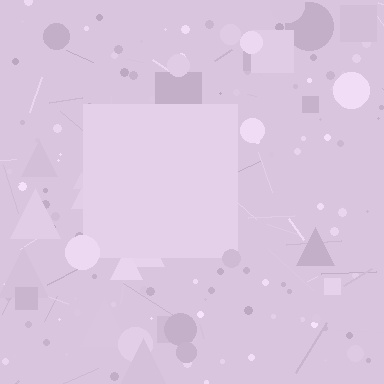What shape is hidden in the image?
A square is hidden in the image.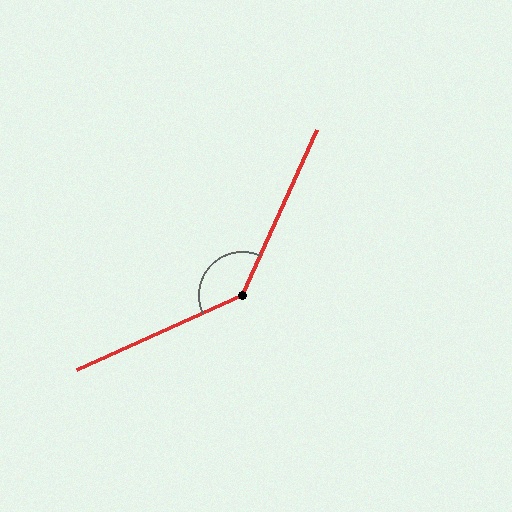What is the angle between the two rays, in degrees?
Approximately 139 degrees.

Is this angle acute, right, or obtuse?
It is obtuse.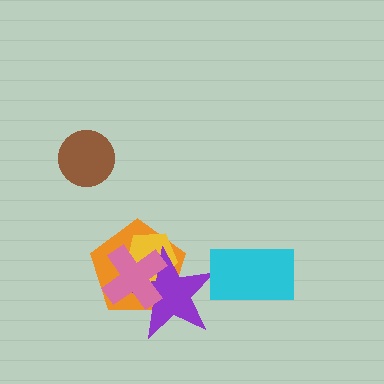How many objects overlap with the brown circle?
0 objects overlap with the brown circle.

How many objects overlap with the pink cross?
3 objects overlap with the pink cross.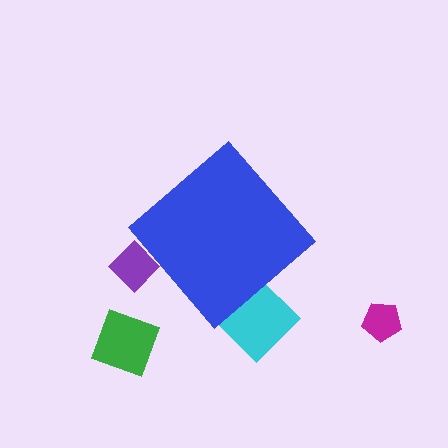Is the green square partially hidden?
No, the green square is fully visible.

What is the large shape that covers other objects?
A blue diamond.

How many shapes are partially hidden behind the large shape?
2 shapes are partially hidden.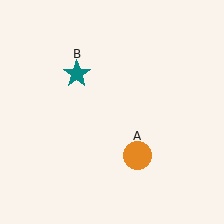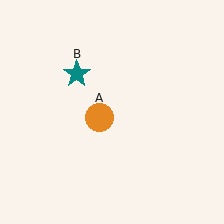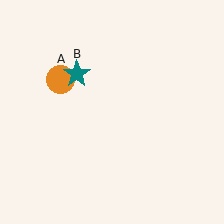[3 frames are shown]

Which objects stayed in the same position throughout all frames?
Teal star (object B) remained stationary.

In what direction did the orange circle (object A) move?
The orange circle (object A) moved up and to the left.